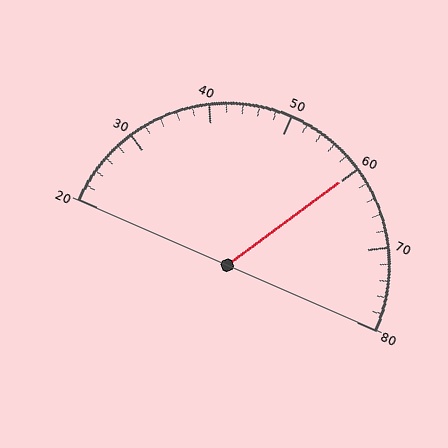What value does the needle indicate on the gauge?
The needle indicates approximately 60.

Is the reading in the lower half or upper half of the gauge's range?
The reading is in the upper half of the range (20 to 80).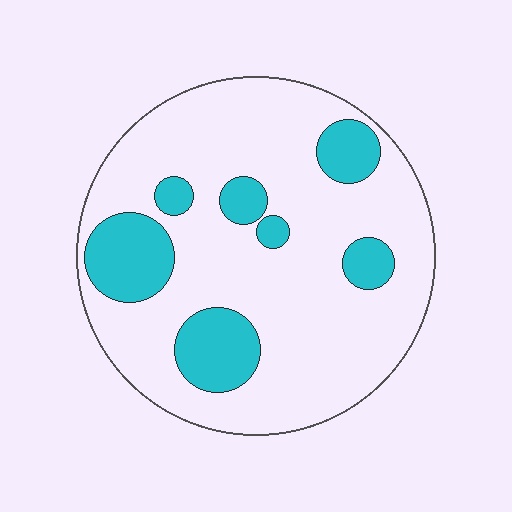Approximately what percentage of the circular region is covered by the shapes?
Approximately 20%.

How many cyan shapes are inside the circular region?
7.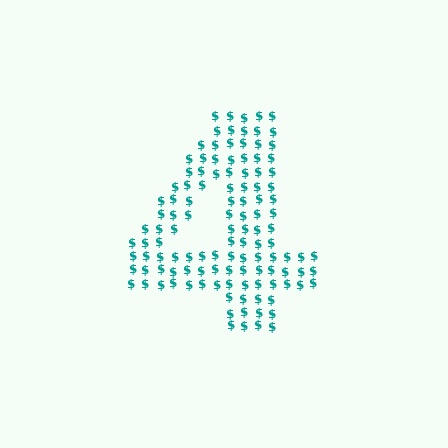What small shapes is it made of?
It is made of small dollar signs.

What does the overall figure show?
The overall figure shows the digit 4.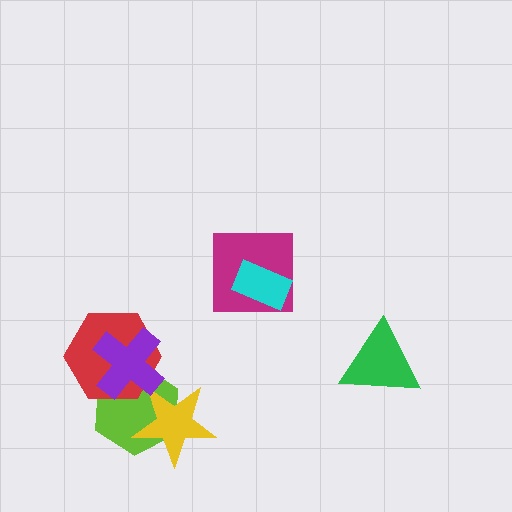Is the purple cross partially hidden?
No, no other shape covers it.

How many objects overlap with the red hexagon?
2 objects overlap with the red hexagon.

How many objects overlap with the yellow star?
1 object overlaps with the yellow star.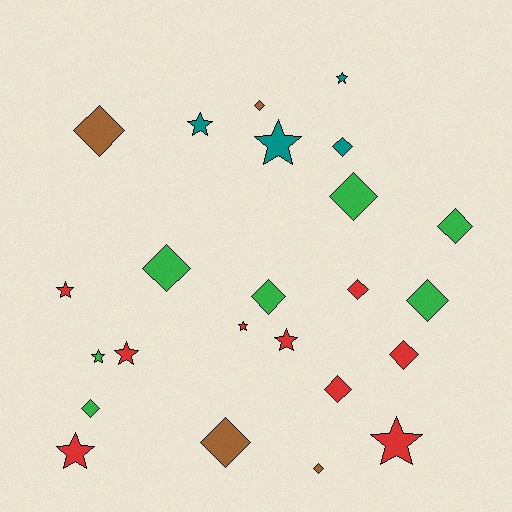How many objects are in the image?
There are 24 objects.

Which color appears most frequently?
Red, with 9 objects.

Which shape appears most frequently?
Diamond, with 14 objects.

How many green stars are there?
There is 1 green star.